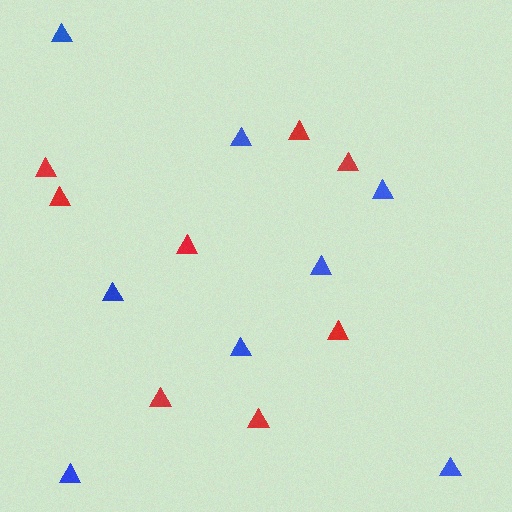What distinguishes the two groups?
There are 2 groups: one group of blue triangles (8) and one group of red triangles (8).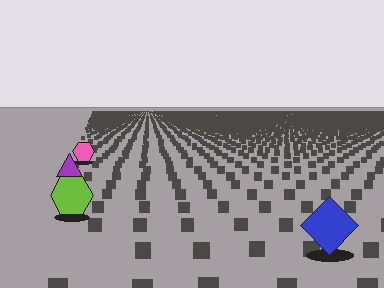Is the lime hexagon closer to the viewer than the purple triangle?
Yes. The lime hexagon is closer — you can tell from the texture gradient: the ground texture is coarser near it.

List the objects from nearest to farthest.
From nearest to farthest: the blue diamond, the lime hexagon, the purple triangle, the pink hexagon.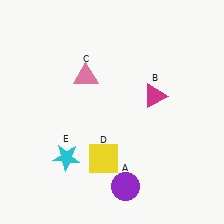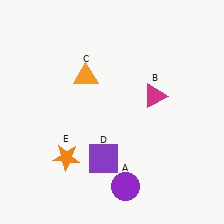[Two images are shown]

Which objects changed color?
C changed from pink to orange. D changed from yellow to purple. E changed from cyan to orange.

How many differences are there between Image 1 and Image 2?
There are 3 differences between the two images.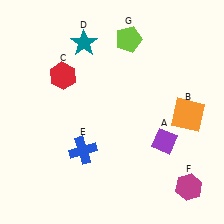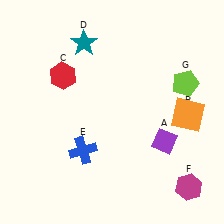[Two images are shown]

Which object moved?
The lime pentagon (G) moved right.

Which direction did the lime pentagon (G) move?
The lime pentagon (G) moved right.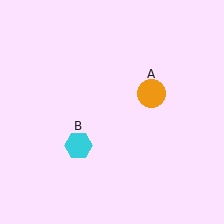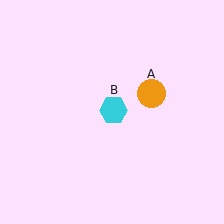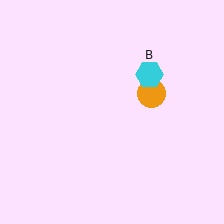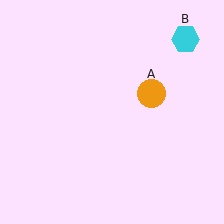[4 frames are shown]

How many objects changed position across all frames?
1 object changed position: cyan hexagon (object B).